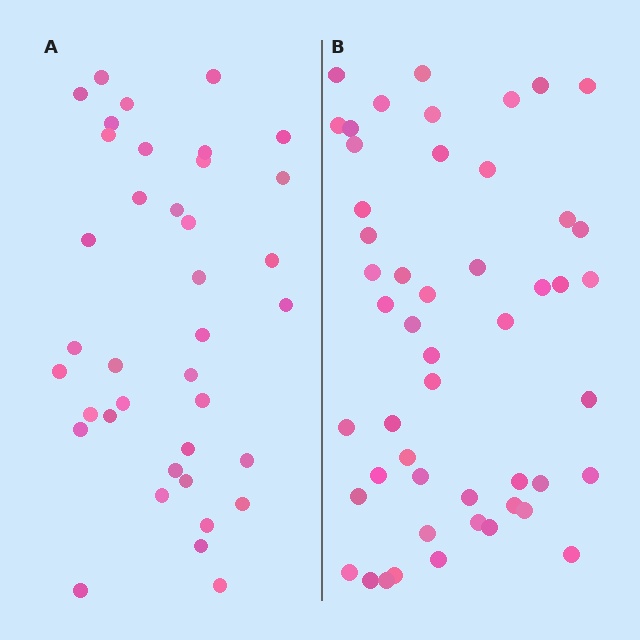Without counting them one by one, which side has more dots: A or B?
Region B (the right region) has more dots.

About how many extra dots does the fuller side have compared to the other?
Region B has roughly 12 or so more dots than region A.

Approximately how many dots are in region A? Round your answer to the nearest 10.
About 40 dots. (The exact count is 38, which rounds to 40.)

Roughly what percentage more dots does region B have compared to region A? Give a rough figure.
About 30% more.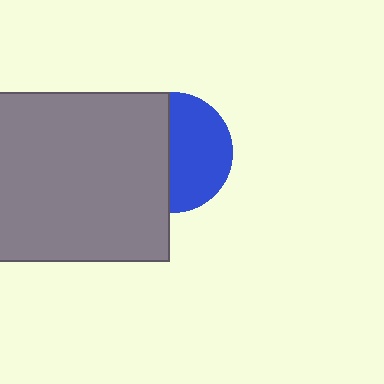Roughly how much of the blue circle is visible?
About half of it is visible (roughly 53%).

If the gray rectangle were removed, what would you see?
You would see the complete blue circle.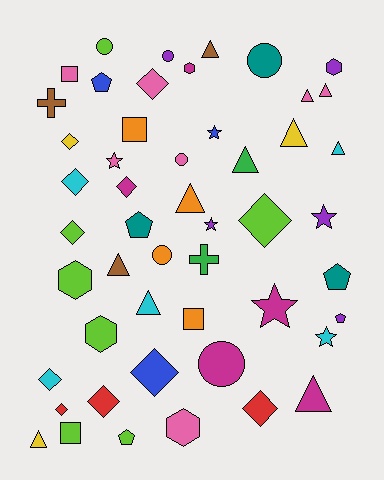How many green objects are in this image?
There are 2 green objects.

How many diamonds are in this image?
There are 11 diamonds.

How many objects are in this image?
There are 50 objects.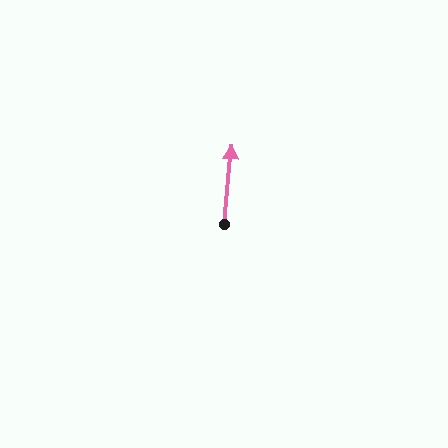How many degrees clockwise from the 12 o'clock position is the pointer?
Approximately 6 degrees.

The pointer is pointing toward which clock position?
Roughly 12 o'clock.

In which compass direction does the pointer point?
North.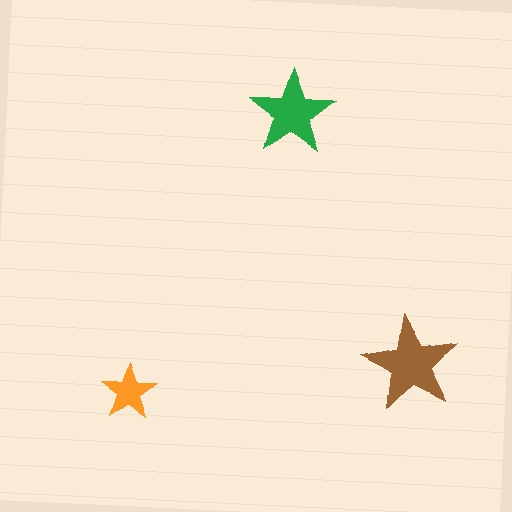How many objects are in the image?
There are 3 objects in the image.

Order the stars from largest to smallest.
the brown one, the green one, the orange one.